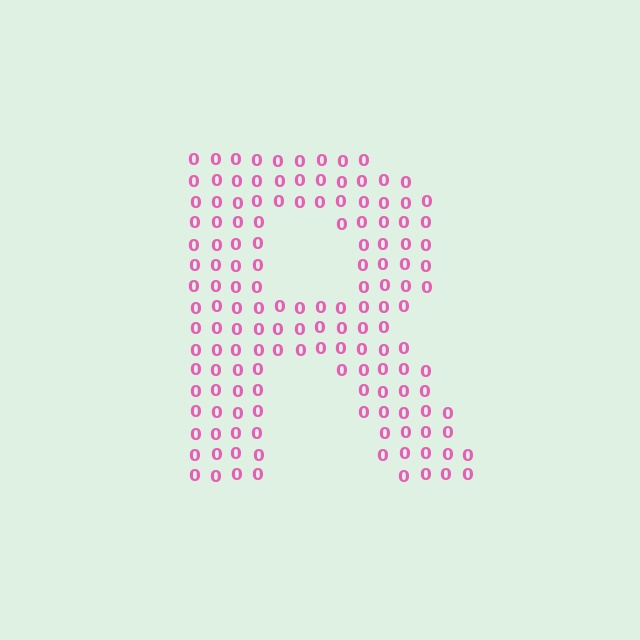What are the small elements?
The small elements are digit 0's.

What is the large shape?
The large shape is the letter R.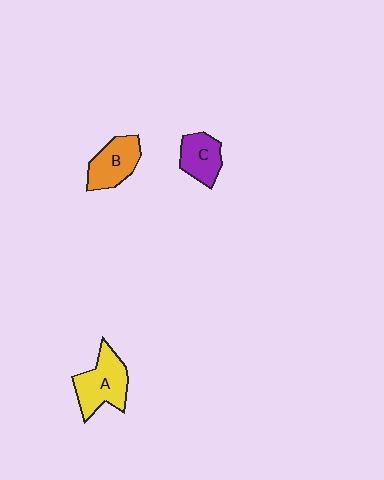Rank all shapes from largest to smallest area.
From largest to smallest: A (yellow), B (orange), C (purple).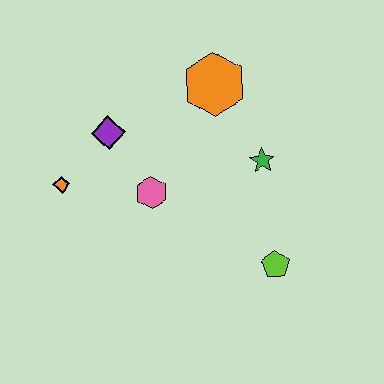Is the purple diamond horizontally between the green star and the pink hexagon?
No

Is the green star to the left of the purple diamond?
No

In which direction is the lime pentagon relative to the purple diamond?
The lime pentagon is to the right of the purple diamond.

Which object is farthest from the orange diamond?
The lime pentagon is farthest from the orange diamond.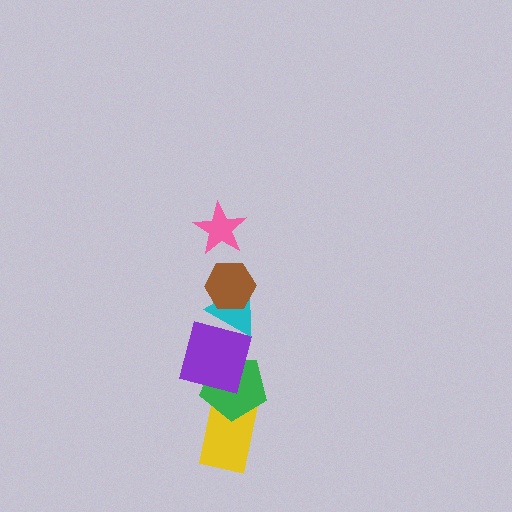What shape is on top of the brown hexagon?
The pink star is on top of the brown hexagon.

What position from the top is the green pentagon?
The green pentagon is 5th from the top.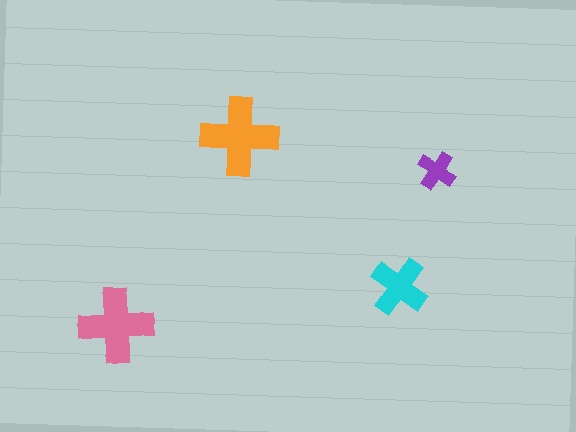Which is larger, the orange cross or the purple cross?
The orange one.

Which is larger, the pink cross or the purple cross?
The pink one.